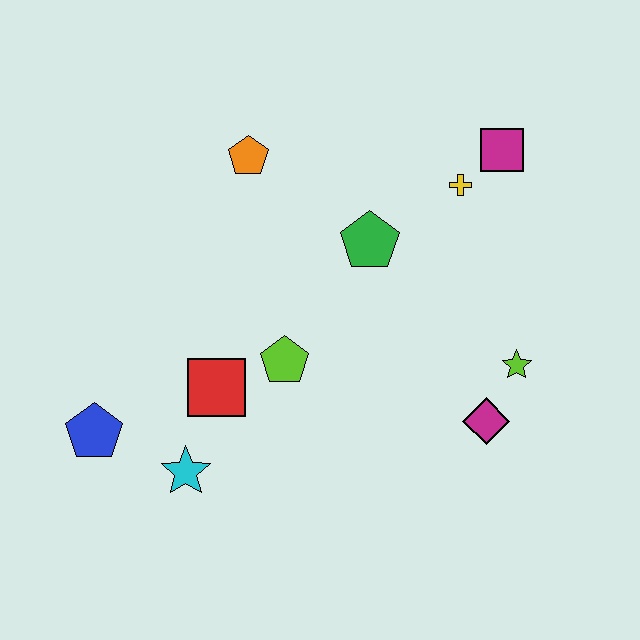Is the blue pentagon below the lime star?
Yes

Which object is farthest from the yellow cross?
The blue pentagon is farthest from the yellow cross.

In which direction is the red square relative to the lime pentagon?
The red square is to the left of the lime pentagon.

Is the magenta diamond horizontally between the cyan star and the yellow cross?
No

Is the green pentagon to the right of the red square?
Yes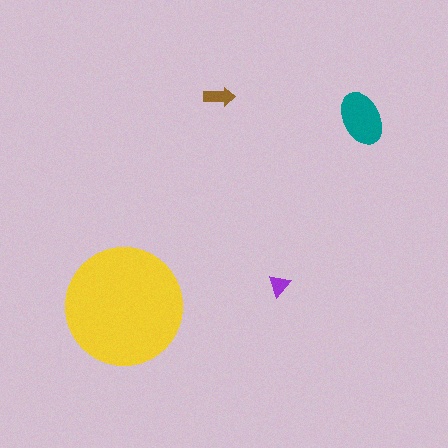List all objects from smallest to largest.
The purple triangle, the brown arrow, the teal ellipse, the yellow circle.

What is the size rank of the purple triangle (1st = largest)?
4th.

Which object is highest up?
The brown arrow is topmost.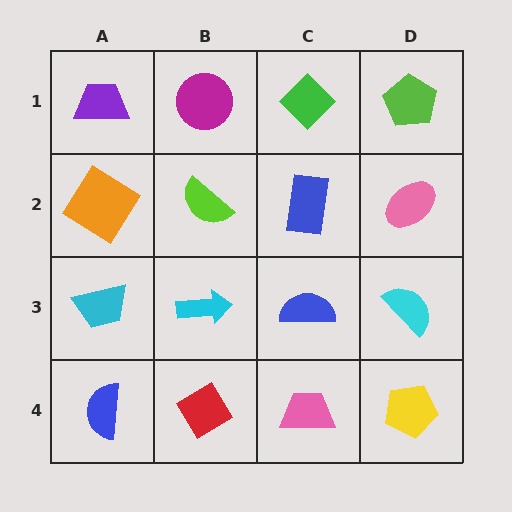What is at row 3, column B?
A cyan arrow.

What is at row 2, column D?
A pink ellipse.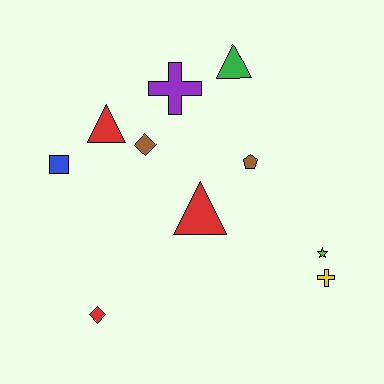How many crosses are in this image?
There are 2 crosses.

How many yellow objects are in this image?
There is 1 yellow object.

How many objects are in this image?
There are 10 objects.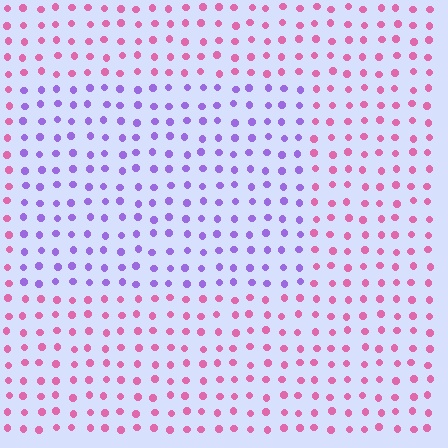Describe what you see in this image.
The image is filled with small pink elements in a uniform arrangement. A rectangle-shaped region is visible where the elements are tinted to a slightly different hue, forming a subtle color boundary.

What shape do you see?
I see a rectangle.